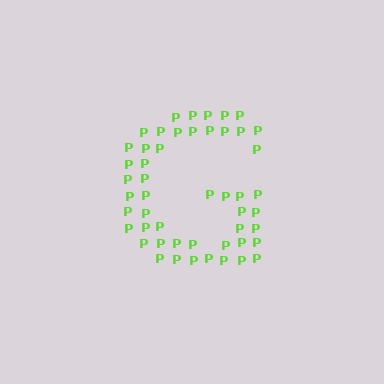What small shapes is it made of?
It is made of small letter P's.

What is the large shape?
The large shape is the letter G.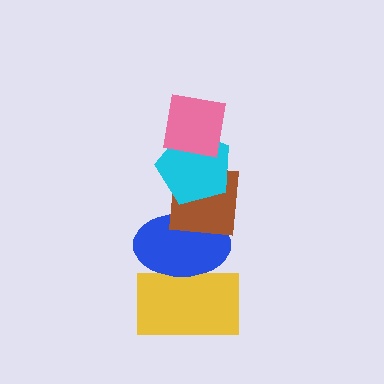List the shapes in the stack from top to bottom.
From top to bottom: the pink square, the cyan pentagon, the brown square, the blue ellipse, the yellow rectangle.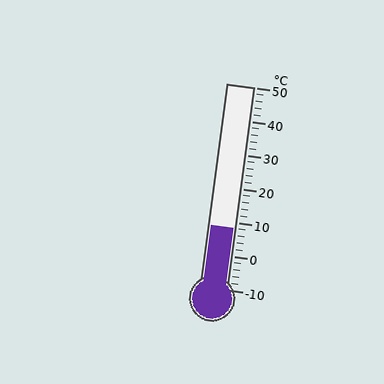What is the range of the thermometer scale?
The thermometer scale ranges from -10°C to 50°C.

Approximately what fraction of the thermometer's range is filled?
The thermometer is filled to approximately 30% of its range.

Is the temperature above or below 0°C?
The temperature is above 0°C.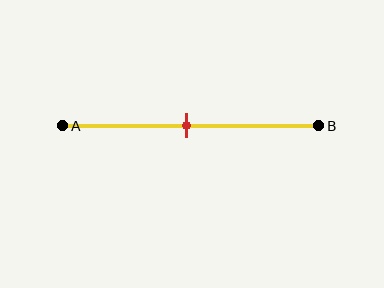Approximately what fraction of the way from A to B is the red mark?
The red mark is approximately 50% of the way from A to B.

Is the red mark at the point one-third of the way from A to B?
No, the mark is at about 50% from A, not at the 33% one-third point.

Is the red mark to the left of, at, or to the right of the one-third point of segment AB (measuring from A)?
The red mark is to the right of the one-third point of segment AB.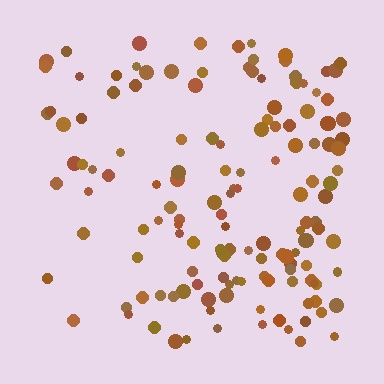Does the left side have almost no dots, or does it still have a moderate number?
Still a moderate number, just noticeably fewer than the right.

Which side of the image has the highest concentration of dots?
The right.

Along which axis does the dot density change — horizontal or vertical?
Horizontal.